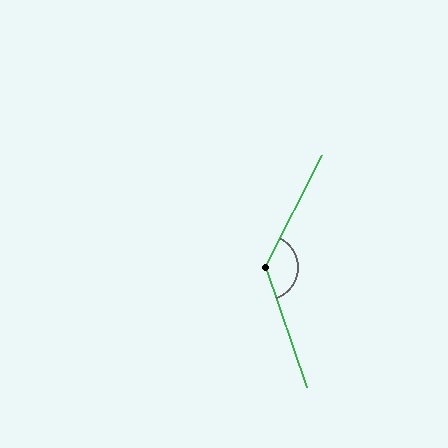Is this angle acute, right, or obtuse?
It is obtuse.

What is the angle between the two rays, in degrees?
Approximately 134 degrees.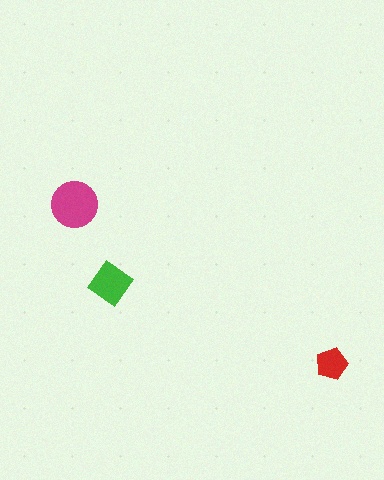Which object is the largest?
The magenta circle.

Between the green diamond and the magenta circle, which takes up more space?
The magenta circle.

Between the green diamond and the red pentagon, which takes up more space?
The green diamond.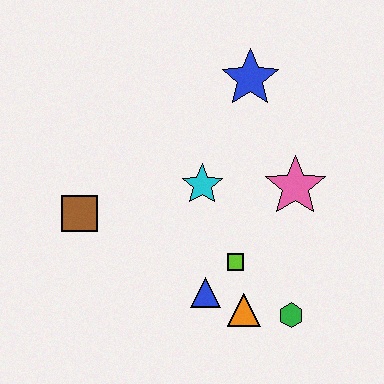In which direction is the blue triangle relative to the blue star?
The blue triangle is below the blue star.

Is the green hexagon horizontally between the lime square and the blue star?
No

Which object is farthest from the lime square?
The blue star is farthest from the lime square.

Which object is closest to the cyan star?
The lime square is closest to the cyan star.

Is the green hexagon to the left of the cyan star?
No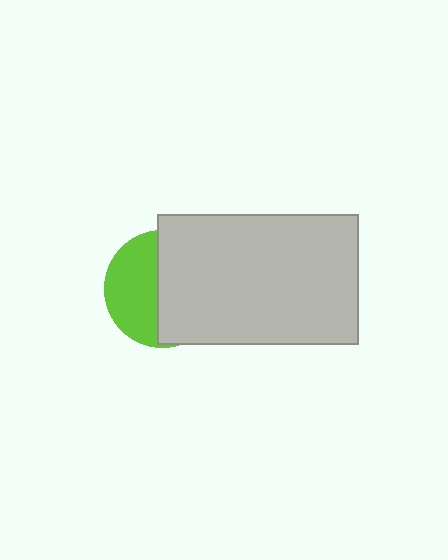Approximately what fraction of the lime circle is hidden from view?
Roughly 55% of the lime circle is hidden behind the light gray rectangle.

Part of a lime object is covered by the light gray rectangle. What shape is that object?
It is a circle.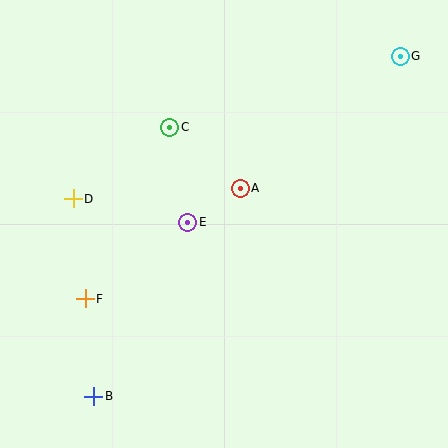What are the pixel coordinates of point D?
Point D is at (73, 199).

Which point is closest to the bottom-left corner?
Point B is closest to the bottom-left corner.